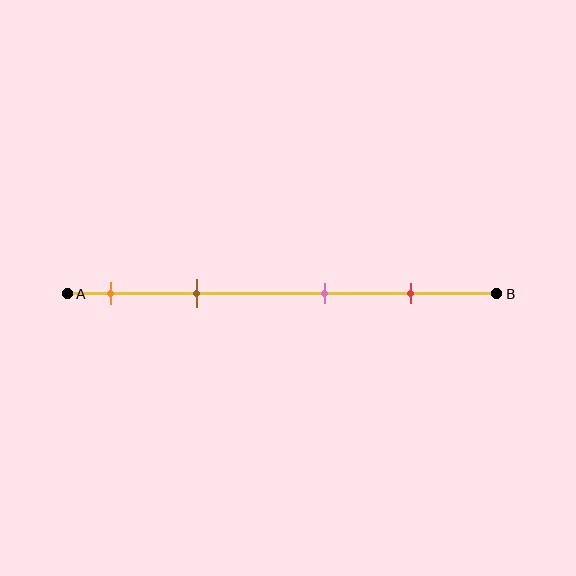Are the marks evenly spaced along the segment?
No, the marks are not evenly spaced.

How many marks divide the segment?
There are 4 marks dividing the segment.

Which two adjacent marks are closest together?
The orange and brown marks are the closest adjacent pair.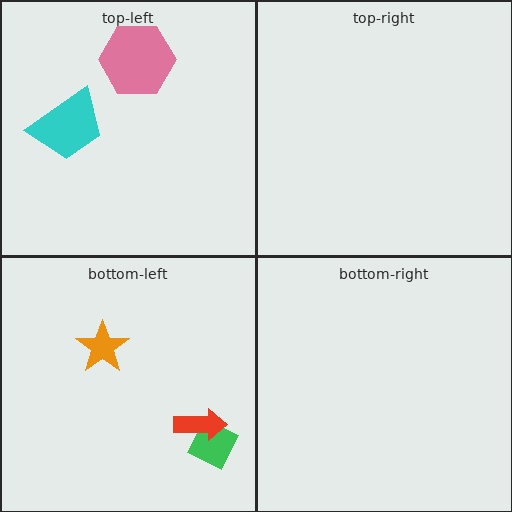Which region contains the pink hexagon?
The top-left region.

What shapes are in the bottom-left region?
The green diamond, the orange star, the red arrow.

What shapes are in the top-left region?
The cyan trapezoid, the pink hexagon.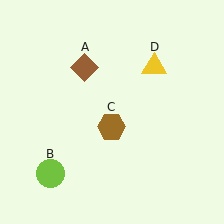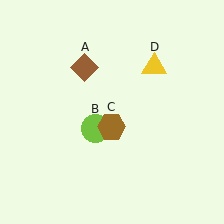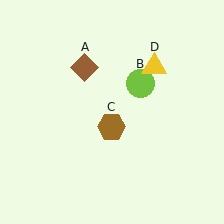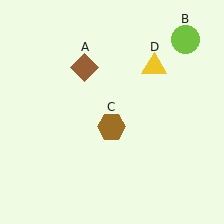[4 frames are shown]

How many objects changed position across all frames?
1 object changed position: lime circle (object B).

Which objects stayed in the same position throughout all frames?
Brown diamond (object A) and brown hexagon (object C) and yellow triangle (object D) remained stationary.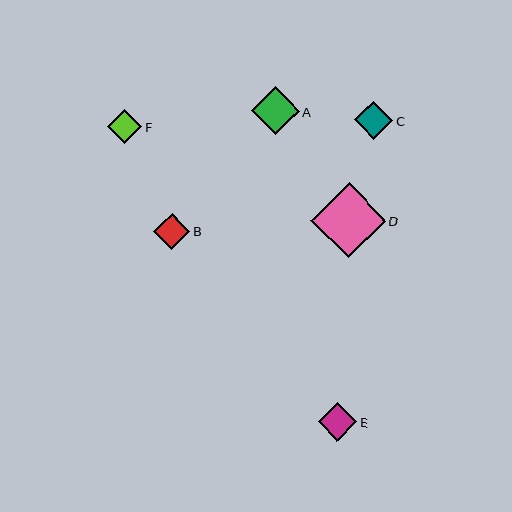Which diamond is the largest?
Diamond D is the largest with a size of approximately 74 pixels.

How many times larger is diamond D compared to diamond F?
Diamond D is approximately 2.2 times the size of diamond F.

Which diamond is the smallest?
Diamond F is the smallest with a size of approximately 34 pixels.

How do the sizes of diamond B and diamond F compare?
Diamond B and diamond F are approximately the same size.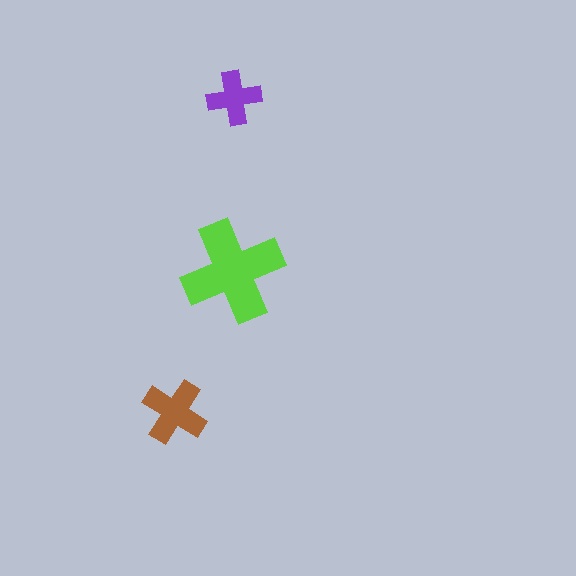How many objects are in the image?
There are 3 objects in the image.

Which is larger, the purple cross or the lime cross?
The lime one.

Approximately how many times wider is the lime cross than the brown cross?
About 1.5 times wider.